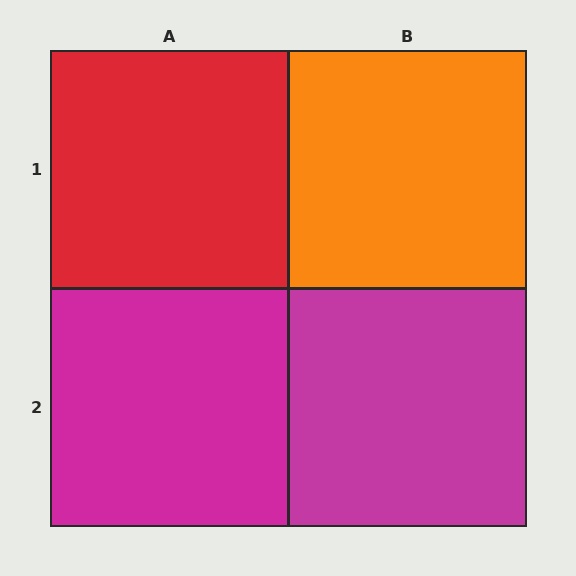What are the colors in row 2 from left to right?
Magenta, magenta.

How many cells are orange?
1 cell is orange.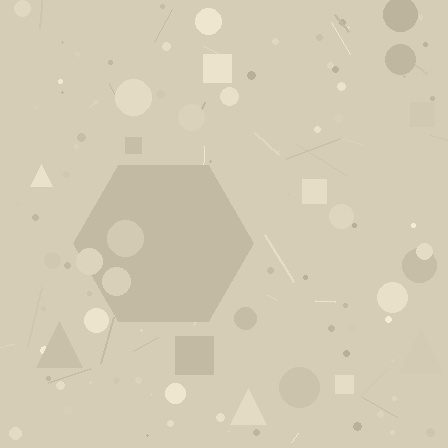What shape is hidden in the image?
A hexagon is hidden in the image.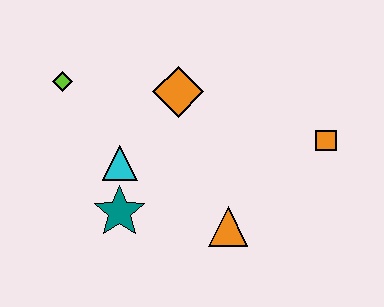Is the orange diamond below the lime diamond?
Yes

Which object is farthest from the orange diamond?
The orange square is farthest from the orange diamond.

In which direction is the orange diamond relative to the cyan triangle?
The orange diamond is above the cyan triangle.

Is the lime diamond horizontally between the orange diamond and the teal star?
No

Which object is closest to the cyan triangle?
The teal star is closest to the cyan triangle.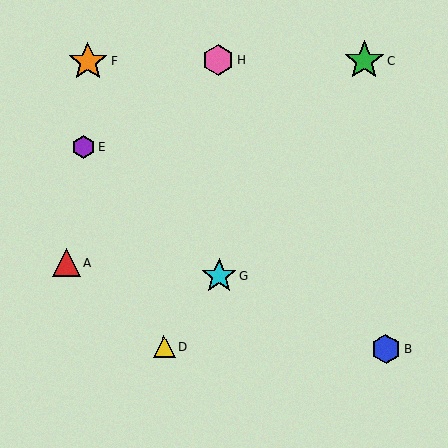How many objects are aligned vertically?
2 objects (G, H) are aligned vertically.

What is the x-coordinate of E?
Object E is at x≈83.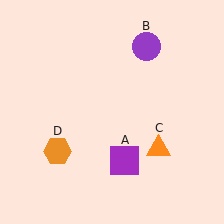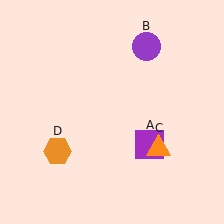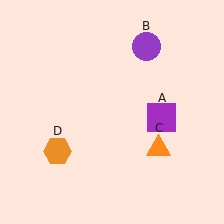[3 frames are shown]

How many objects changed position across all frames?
1 object changed position: purple square (object A).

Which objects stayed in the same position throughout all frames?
Purple circle (object B) and orange triangle (object C) and orange hexagon (object D) remained stationary.